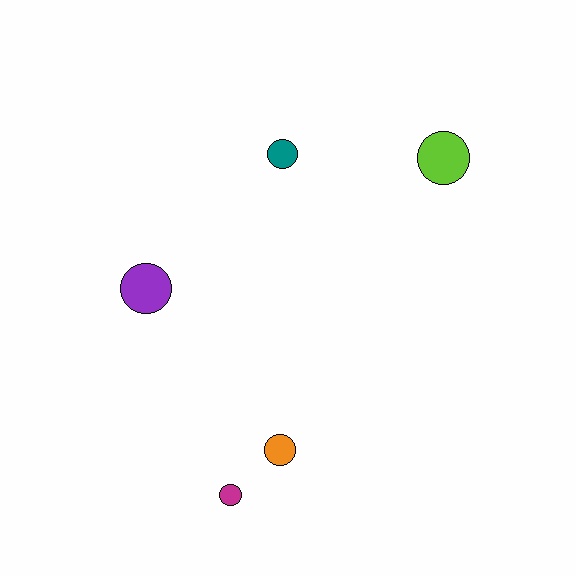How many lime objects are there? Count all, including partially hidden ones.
There is 1 lime object.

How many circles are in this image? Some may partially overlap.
There are 5 circles.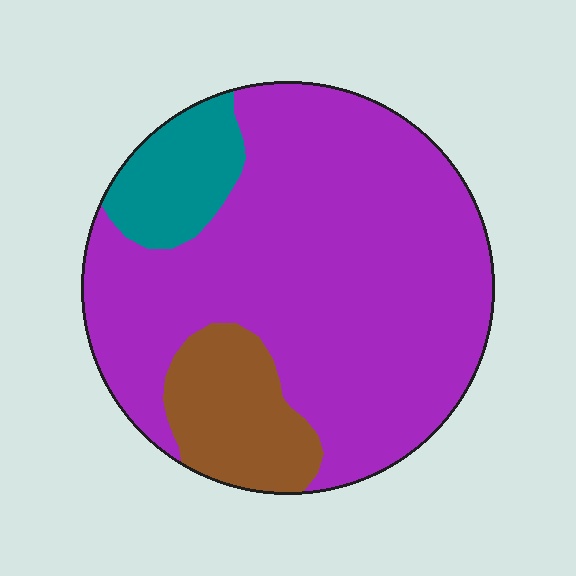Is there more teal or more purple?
Purple.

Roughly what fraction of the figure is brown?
Brown takes up less than a sixth of the figure.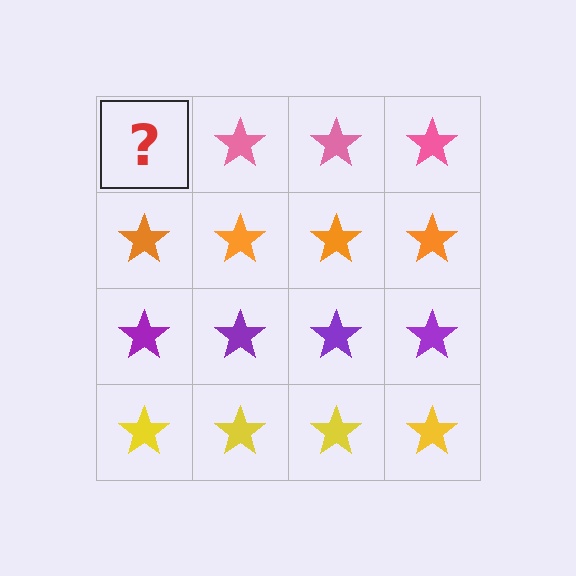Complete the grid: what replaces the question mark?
The question mark should be replaced with a pink star.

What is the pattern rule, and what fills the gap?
The rule is that each row has a consistent color. The gap should be filled with a pink star.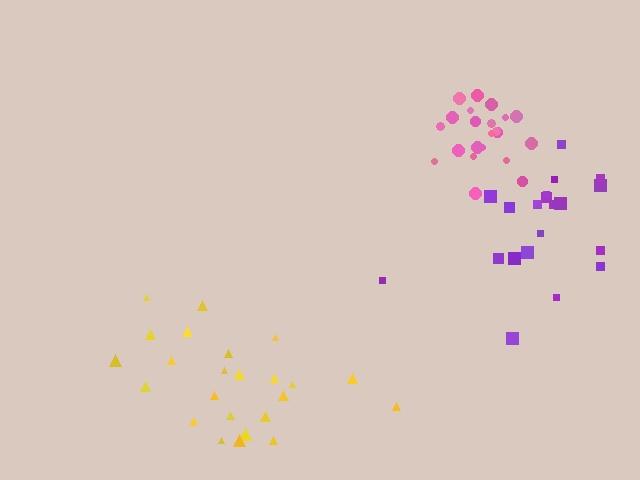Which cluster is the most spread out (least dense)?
Yellow.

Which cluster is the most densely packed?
Pink.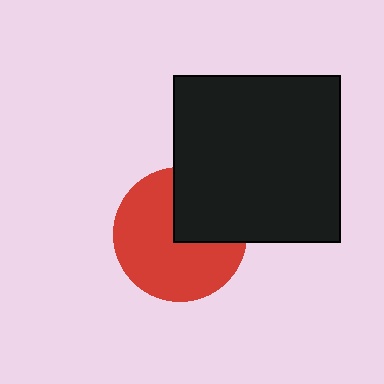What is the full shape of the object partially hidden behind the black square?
The partially hidden object is a red circle.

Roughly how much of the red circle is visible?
Most of it is visible (roughly 67%).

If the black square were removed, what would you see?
You would see the complete red circle.